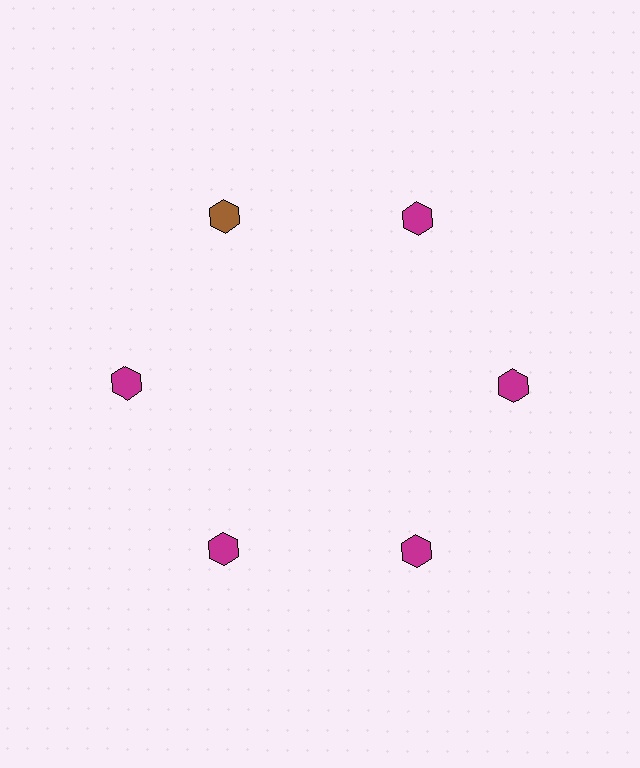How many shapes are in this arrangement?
There are 6 shapes arranged in a ring pattern.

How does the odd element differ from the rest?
It has a different color: brown instead of magenta.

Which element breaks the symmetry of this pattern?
The brown hexagon at roughly the 11 o'clock position breaks the symmetry. All other shapes are magenta hexagons.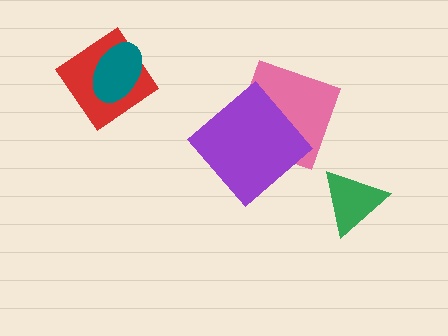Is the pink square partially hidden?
Yes, it is partially covered by another shape.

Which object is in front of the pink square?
The purple diamond is in front of the pink square.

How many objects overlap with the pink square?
1 object overlaps with the pink square.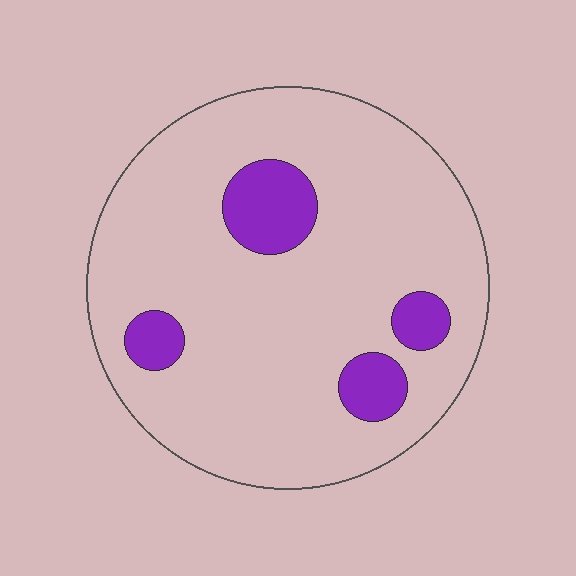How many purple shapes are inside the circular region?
4.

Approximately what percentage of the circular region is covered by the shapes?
Approximately 15%.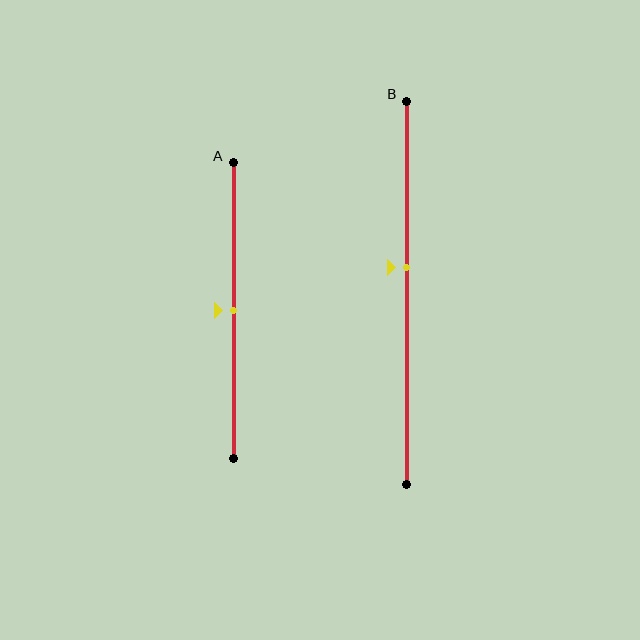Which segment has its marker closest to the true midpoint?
Segment A has its marker closest to the true midpoint.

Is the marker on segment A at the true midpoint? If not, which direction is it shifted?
Yes, the marker on segment A is at the true midpoint.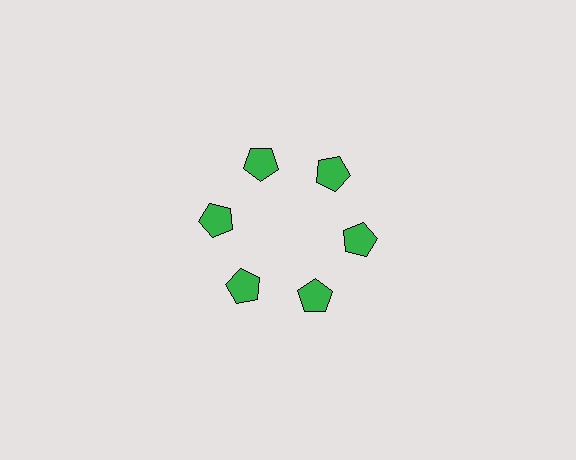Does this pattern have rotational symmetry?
Yes, this pattern has 6-fold rotational symmetry. It looks the same after rotating 60 degrees around the center.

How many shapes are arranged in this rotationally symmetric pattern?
There are 6 shapes, arranged in 6 groups of 1.